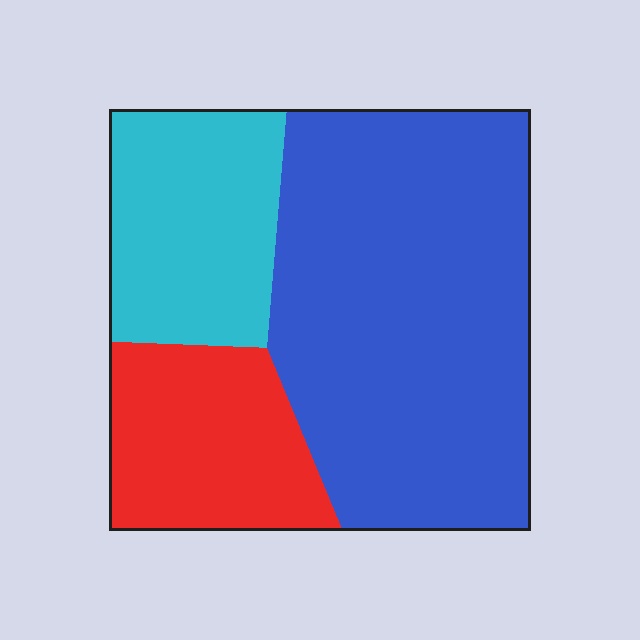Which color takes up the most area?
Blue, at roughly 55%.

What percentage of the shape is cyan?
Cyan covers roughly 20% of the shape.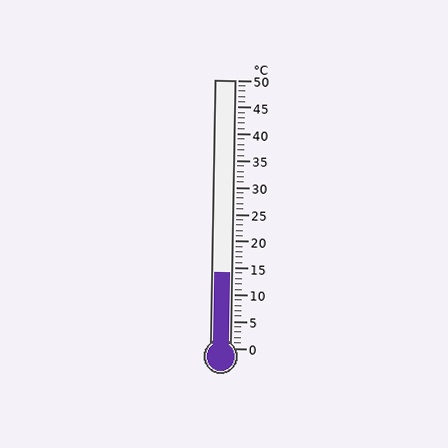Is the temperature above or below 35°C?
The temperature is below 35°C.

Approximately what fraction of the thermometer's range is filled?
The thermometer is filled to approximately 30% of its range.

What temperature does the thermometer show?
The thermometer shows approximately 14°C.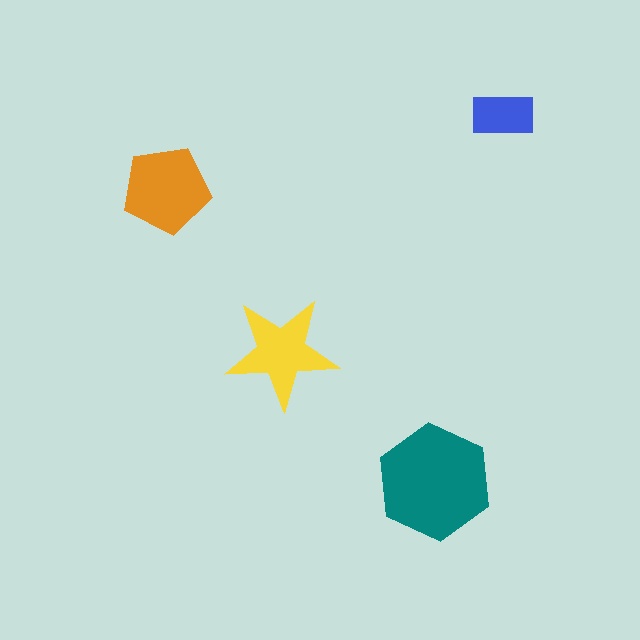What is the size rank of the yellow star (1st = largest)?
3rd.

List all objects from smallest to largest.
The blue rectangle, the yellow star, the orange pentagon, the teal hexagon.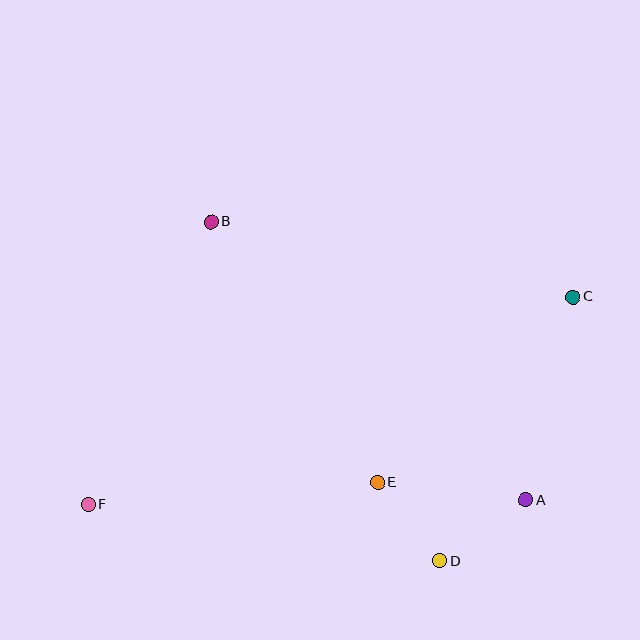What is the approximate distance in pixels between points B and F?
The distance between B and F is approximately 308 pixels.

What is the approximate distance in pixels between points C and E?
The distance between C and E is approximately 270 pixels.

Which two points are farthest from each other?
Points C and F are farthest from each other.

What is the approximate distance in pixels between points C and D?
The distance between C and D is approximately 296 pixels.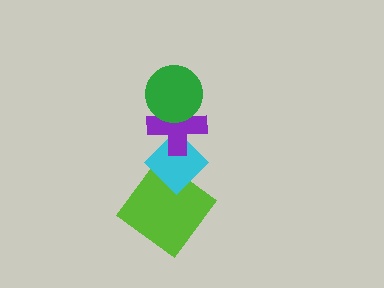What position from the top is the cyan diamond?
The cyan diamond is 3rd from the top.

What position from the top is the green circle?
The green circle is 1st from the top.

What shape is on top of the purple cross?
The green circle is on top of the purple cross.